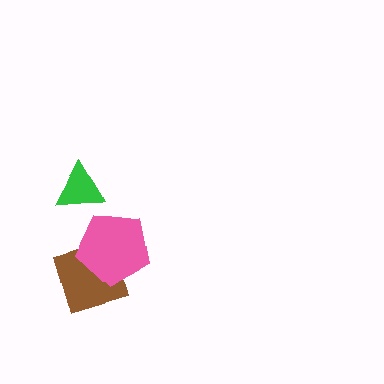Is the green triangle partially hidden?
No, no other shape covers it.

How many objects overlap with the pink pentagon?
1 object overlaps with the pink pentagon.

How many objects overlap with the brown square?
1 object overlaps with the brown square.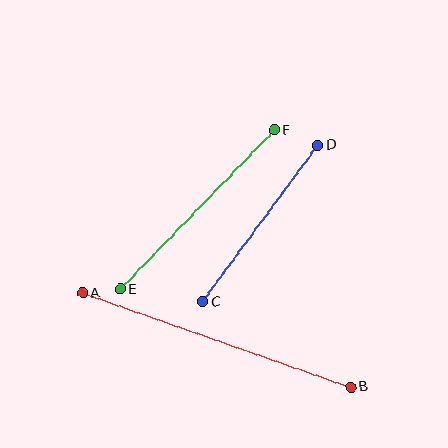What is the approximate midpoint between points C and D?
The midpoint is at approximately (260, 224) pixels.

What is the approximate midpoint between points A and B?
The midpoint is at approximately (216, 340) pixels.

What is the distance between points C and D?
The distance is approximately 194 pixels.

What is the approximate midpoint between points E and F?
The midpoint is at approximately (197, 210) pixels.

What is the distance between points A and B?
The distance is approximately 284 pixels.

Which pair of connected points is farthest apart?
Points A and B are farthest apart.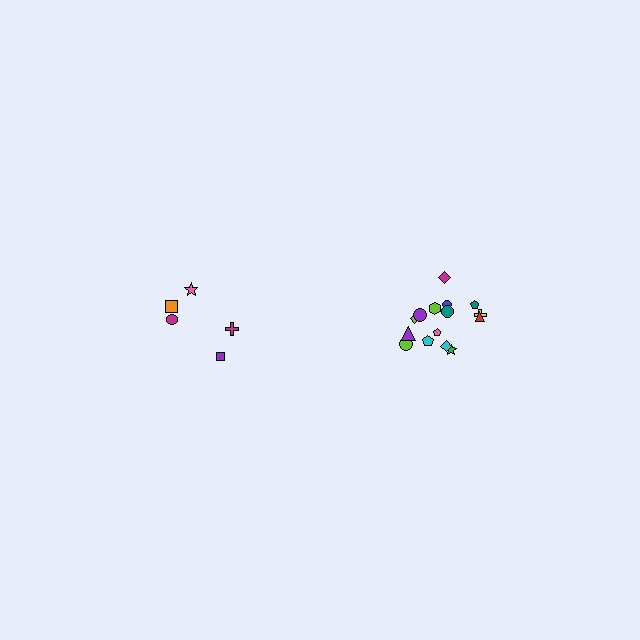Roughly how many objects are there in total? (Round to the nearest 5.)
Roughly 20 objects in total.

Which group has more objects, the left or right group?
The right group.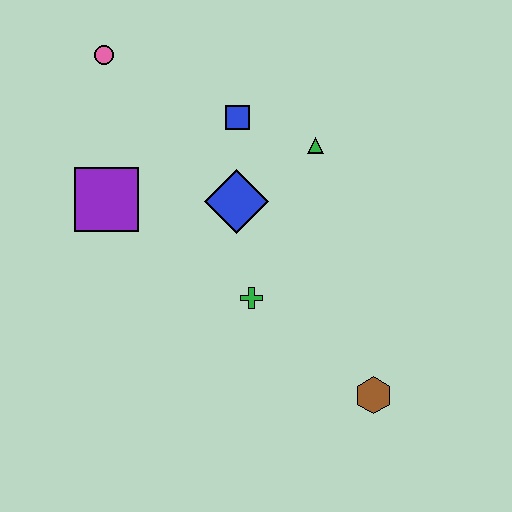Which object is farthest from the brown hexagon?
The pink circle is farthest from the brown hexagon.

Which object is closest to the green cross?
The blue diamond is closest to the green cross.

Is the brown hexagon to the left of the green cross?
No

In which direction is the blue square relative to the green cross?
The blue square is above the green cross.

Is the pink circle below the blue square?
No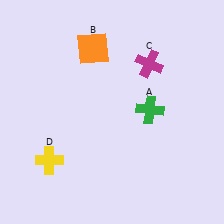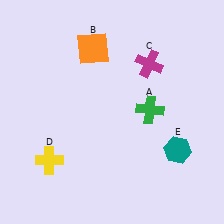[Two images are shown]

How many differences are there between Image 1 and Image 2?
There is 1 difference between the two images.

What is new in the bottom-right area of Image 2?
A teal hexagon (E) was added in the bottom-right area of Image 2.